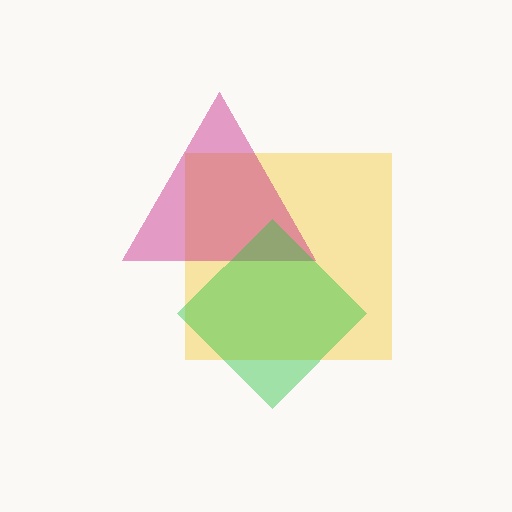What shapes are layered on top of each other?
The layered shapes are: a yellow square, a magenta triangle, a green diamond.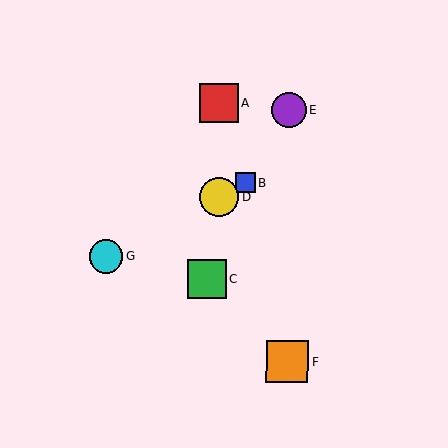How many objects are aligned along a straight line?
3 objects (B, D, G) are aligned along a straight line.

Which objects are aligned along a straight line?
Objects B, D, G are aligned along a straight line.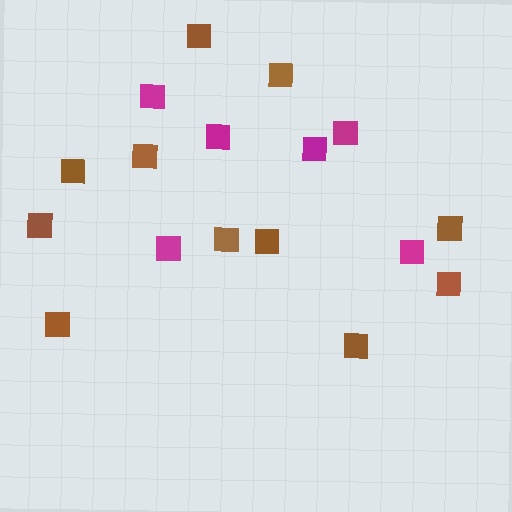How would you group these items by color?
There are 2 groups: one group of magenta squares (6) and one group of brown squares (11).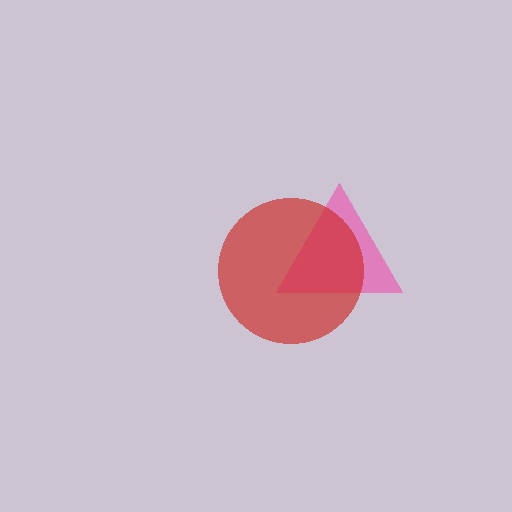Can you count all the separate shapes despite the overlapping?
Yes, there are 2 separate shapes.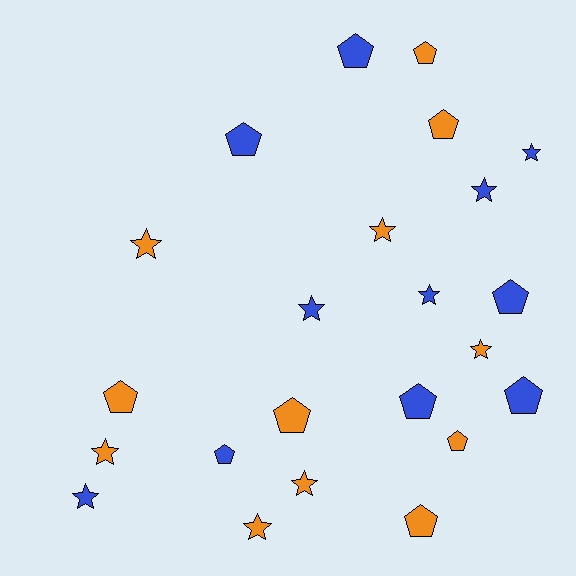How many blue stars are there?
There are 5 blue stars.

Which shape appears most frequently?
Pentagon, with 12 objects.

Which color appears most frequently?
Orange, with 12 objects.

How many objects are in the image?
There are 23 objects.